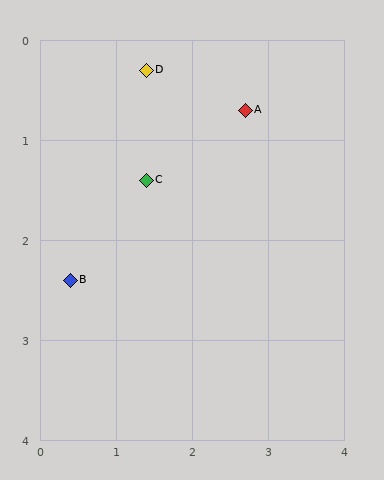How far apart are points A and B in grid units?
Points A and B are about 2.9 grid units apart.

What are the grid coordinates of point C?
Point C is at approximately (1.4, 1.4).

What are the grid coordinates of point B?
Point B is at approximately (0.4, 2.4).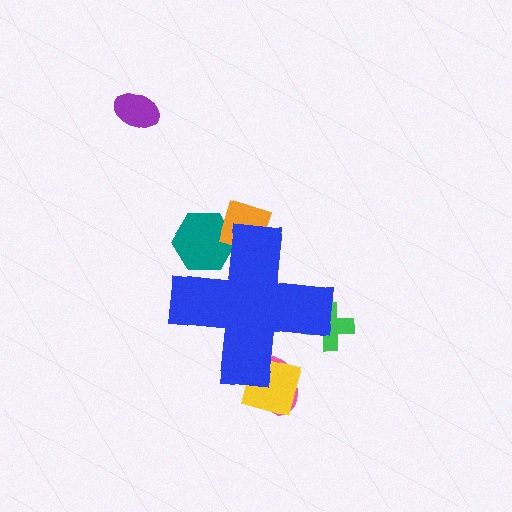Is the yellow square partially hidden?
Yes, the yellow square is partially hidden behind the blue cross.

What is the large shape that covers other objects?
A blue cross.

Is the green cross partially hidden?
Yes, the green cross is partially hidden behind the blue cross.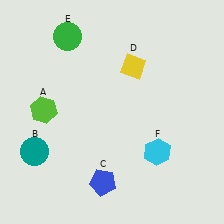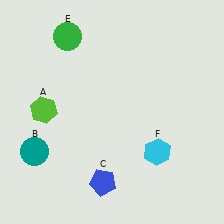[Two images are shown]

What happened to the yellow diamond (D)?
The yellow diamond (D) was removed in Image 2. It was in the top-right area of Image 1.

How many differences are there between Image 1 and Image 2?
There is 1 difference between the two images.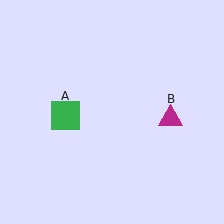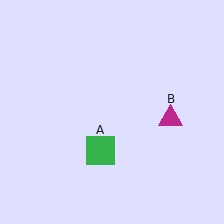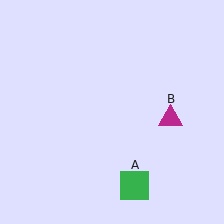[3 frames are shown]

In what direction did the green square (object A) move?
The green square (object A) moved down and to the right.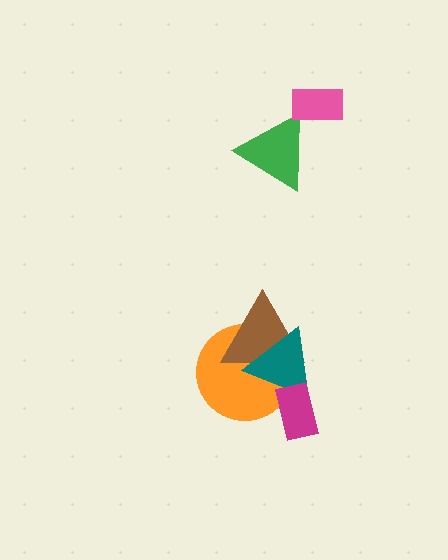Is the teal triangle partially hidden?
Yes, it is partially covered by another shape.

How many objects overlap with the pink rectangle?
1 object overlaps with the pink rectangle.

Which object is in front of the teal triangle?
The magenta rectangle is in front of the teal triangle.